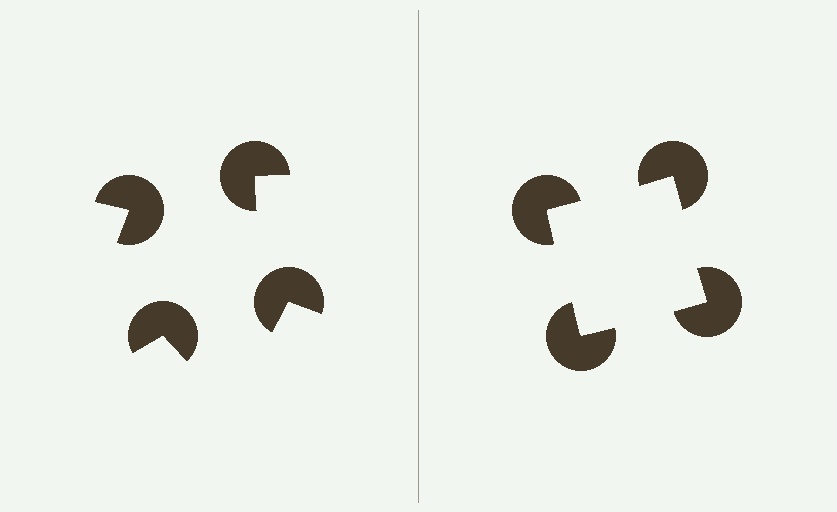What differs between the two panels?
The pac-man discs are positioned identically on both sides; only the wedge orientations differ. On the right they align to a square; on the left they are misaligned.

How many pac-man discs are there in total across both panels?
8 — 4 on each side.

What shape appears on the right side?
An illusory square.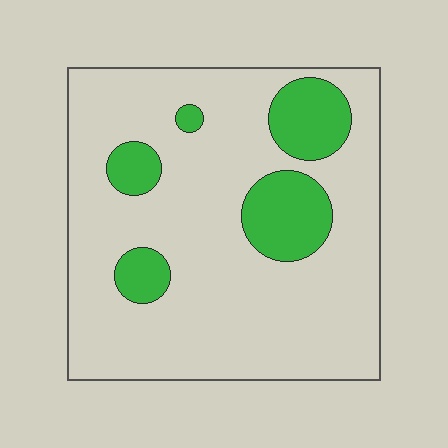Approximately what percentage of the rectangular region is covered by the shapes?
Approximately 20%.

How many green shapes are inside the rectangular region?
5.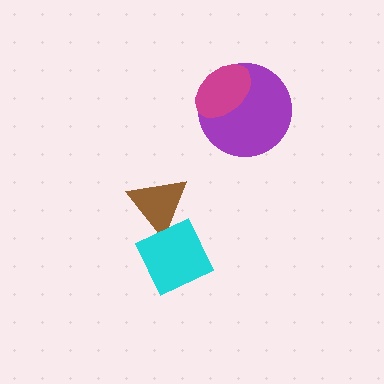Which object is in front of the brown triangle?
The cyan diamond is in front of the brown triangle.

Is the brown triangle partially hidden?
Yes, it is partially covered by another shape.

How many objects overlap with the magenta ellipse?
1 object overlaps with the magenta ellipse.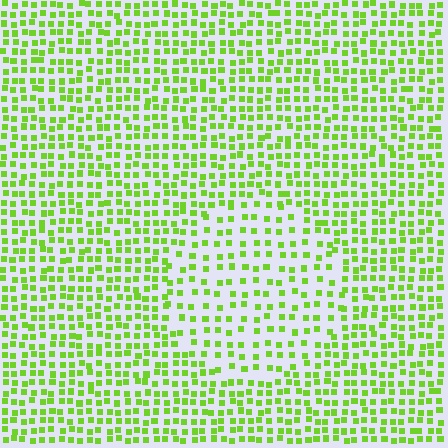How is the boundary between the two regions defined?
The boundary is defined by a change in element density (approximately 1.7x ratio). All elements are the same color, size, and shape.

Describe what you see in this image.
The image contains small lime elements arranged at two different densities. A circle-shaped region is visible where the elements are less densely packed than the surrounding area.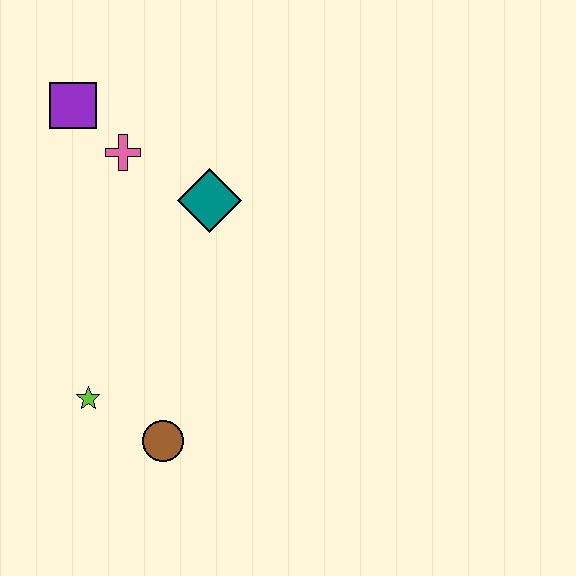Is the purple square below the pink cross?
No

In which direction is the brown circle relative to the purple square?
The brown circle is below the purple square.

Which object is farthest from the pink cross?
The brown circle is farthest from the pink cross.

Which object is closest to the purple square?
The pink cross is closest to the purple square.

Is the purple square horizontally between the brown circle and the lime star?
No